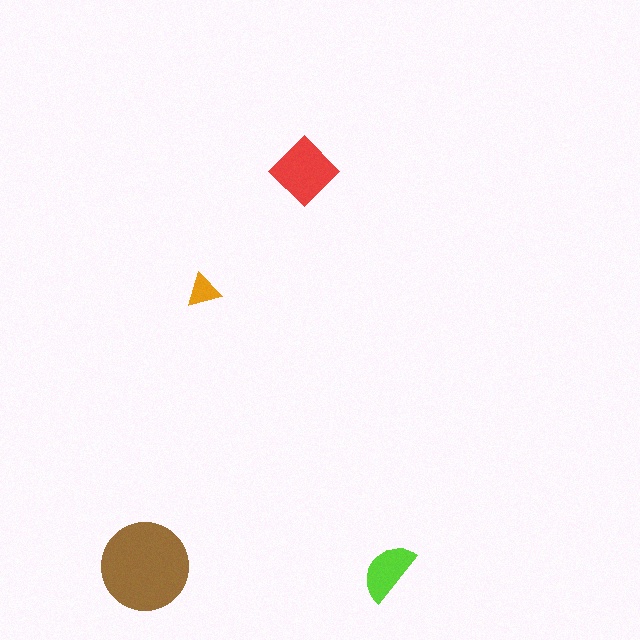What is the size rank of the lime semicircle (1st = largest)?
3rd.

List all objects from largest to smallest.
The brown circle, the red diamond, the lime semicircle, the orange triangle.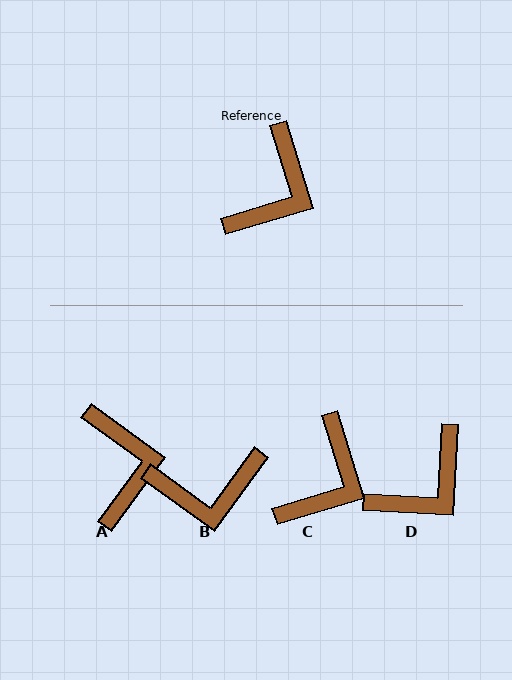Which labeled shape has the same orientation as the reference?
C.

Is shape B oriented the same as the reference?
No, it is off by about 53 degrees.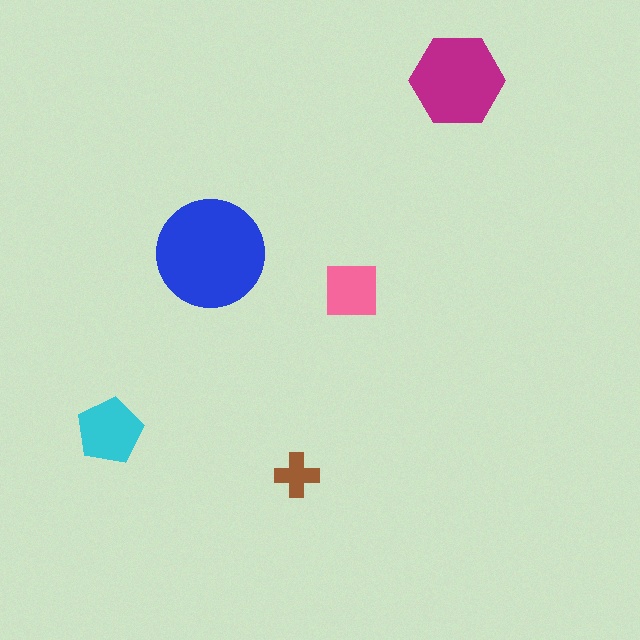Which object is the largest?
The blue circle.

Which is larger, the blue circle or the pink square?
The blue circle.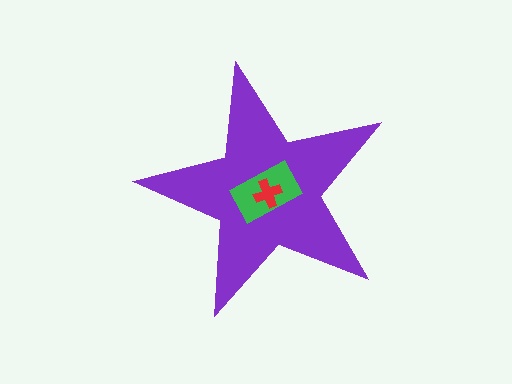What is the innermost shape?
The red cross.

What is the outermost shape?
The purple star.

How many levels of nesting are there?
3.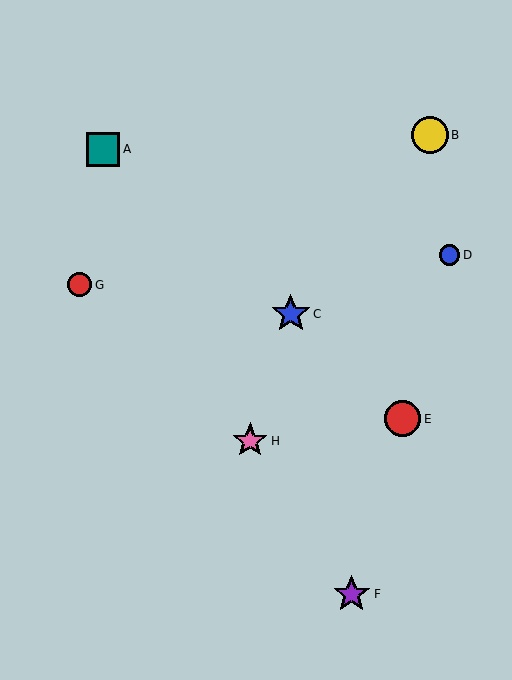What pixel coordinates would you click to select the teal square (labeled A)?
Click at (103, 149) to select the teal square A.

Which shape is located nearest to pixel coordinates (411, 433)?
The red circle (labeled E) at (402, 419) is nearest to that location.